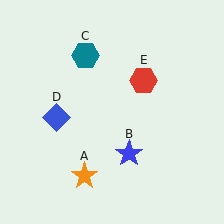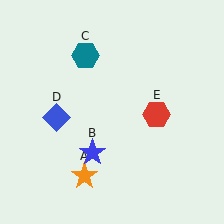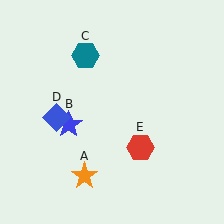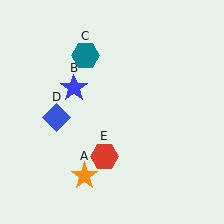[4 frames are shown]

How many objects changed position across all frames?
2 objects changed position: blue star (object B), red hexagon (object E).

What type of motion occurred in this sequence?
The blue star (object B), red hexagon (object E) rotated clockwise around the center of the scene.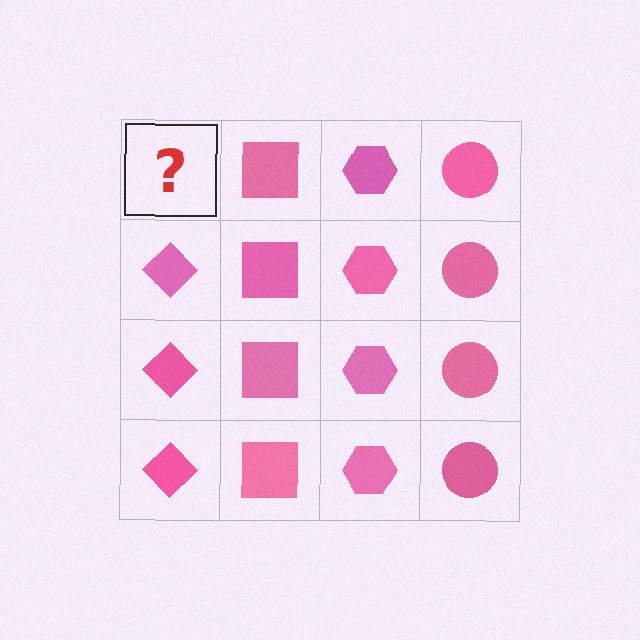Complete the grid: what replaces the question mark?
The question mark should be replaced with a pink diamond.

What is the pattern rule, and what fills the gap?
The rule is that each column has a consistent shape. The gap should be filled with a pink diamond.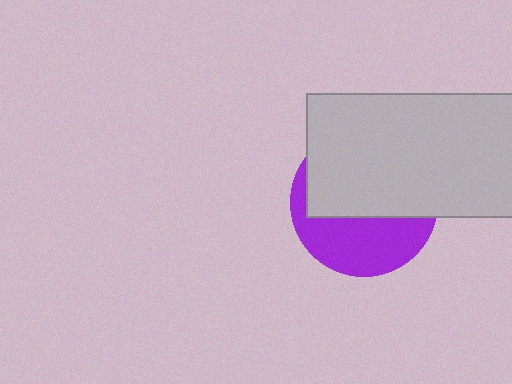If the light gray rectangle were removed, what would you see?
You would see the complete purple circle.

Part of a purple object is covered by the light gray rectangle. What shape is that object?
It is a circle.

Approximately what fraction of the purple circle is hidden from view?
Roughly 59% of the purple circle is hidden behind the light gray rectangle.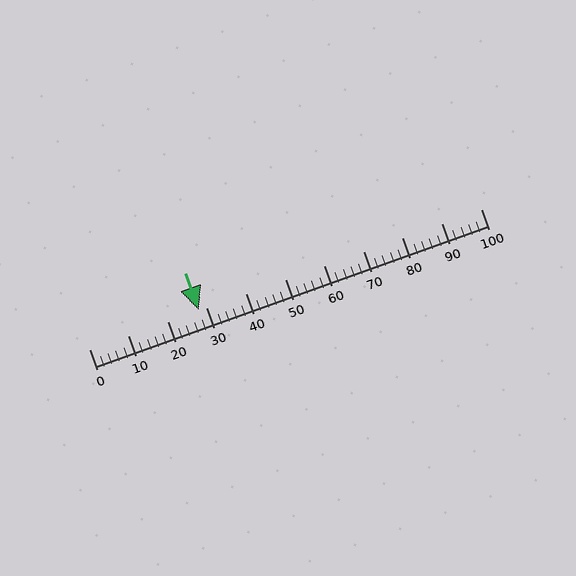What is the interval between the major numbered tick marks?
The major tick marks are spaced 10 units apart.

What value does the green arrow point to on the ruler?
The green arrow points to approximately 28.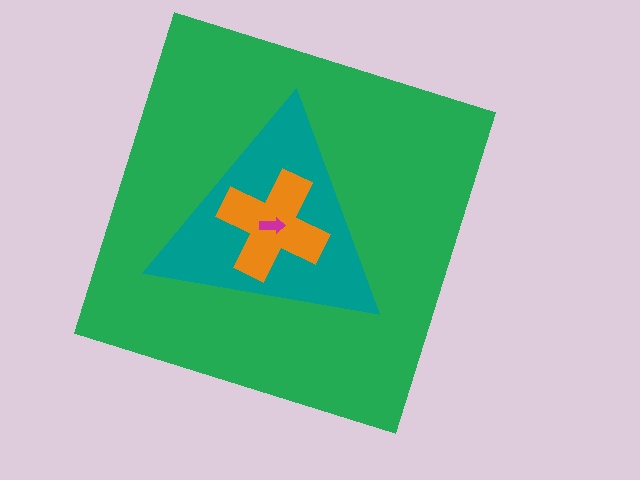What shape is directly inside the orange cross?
The magenta arrow.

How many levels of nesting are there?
4.